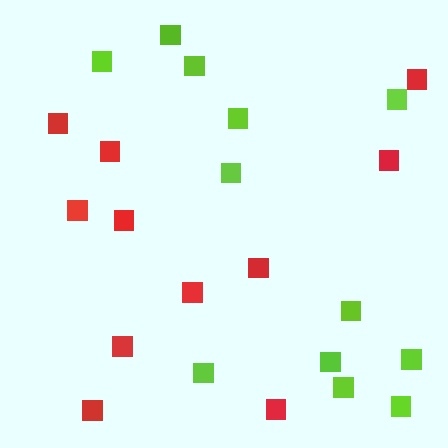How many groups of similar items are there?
There are 2 groups: one group of lime squares (12) and one group of red squares (11).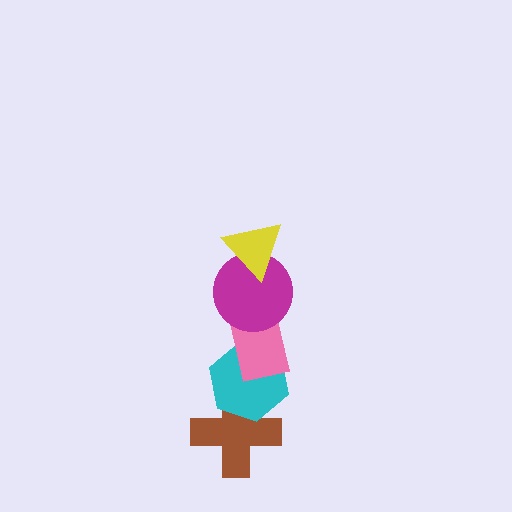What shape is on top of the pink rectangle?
The magenta circle is on top of the pink rectangle.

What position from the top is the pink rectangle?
The pink rectangle is 3rd from the top.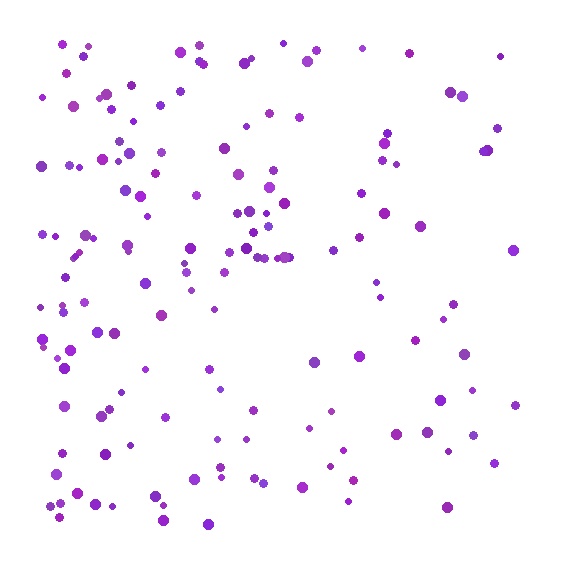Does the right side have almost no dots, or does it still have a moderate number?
Still a moderate number, just noticeably fewer than the left.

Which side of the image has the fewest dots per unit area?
The right.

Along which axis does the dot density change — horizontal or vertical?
Horizontal.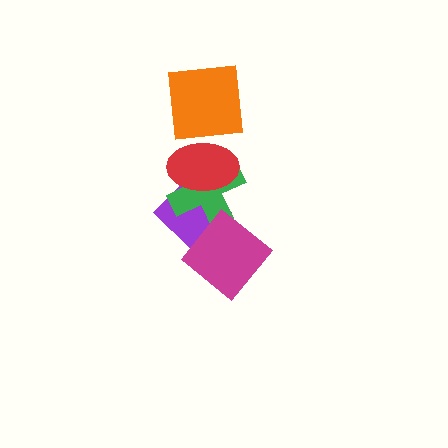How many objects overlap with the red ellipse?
2 objects overlap with the red ellipse.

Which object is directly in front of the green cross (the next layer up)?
The magenta diamond is directly in front of the green cross.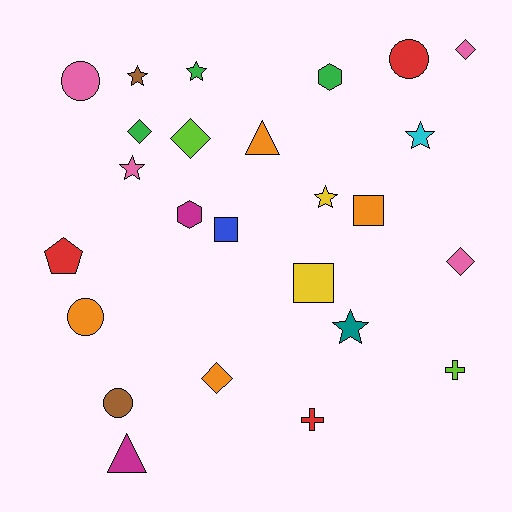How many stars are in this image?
There are 6 stars.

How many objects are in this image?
There are 25 objects.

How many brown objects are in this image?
There are 2 brown objects.